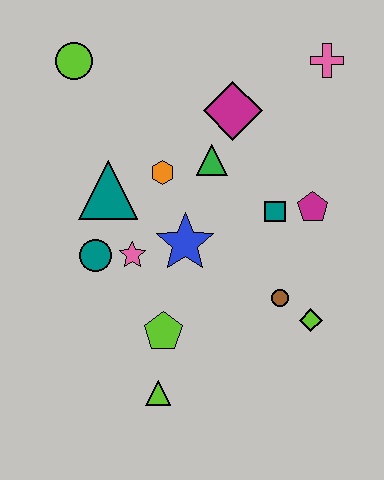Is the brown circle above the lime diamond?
Yes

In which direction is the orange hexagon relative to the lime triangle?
The orange hexagon is above the lime triangle.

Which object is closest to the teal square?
The magenta pentagon is closest to the teal square.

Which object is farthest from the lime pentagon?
The pink cross is farthest from the lime pentagon.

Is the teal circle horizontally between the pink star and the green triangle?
No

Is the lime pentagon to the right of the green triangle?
No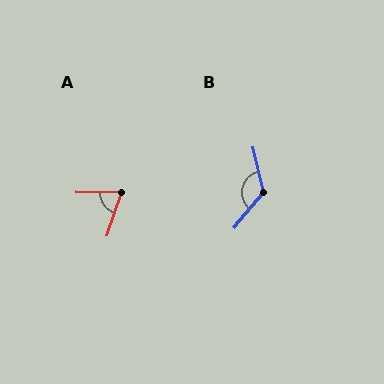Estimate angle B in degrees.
Approximately 128 degrees.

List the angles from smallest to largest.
A (72°), B (128°).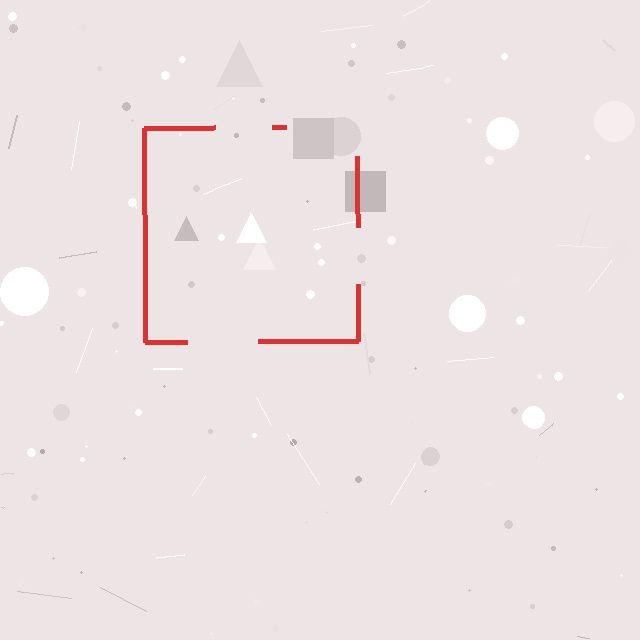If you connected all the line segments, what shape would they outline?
They would outline a square.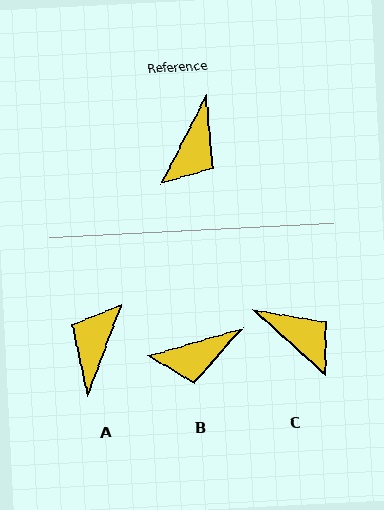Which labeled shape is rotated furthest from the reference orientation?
A, about 173 degrees away.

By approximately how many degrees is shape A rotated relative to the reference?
Approximately 173 degrees clockwise.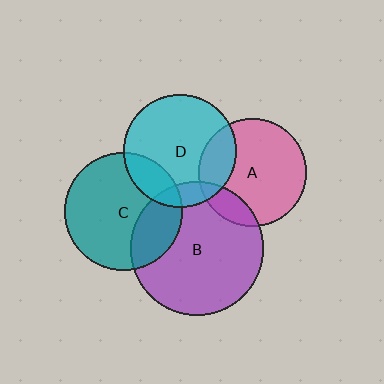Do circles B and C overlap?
Yes.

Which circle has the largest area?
Circle B (purple).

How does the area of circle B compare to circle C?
Approximately 1.3 times.